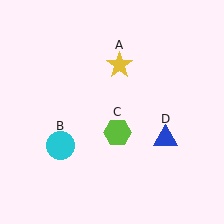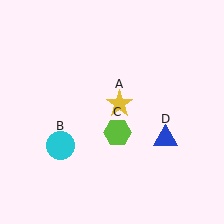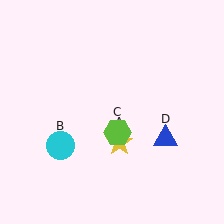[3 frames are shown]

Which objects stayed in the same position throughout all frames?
Cyan circle (object B) and lime hexagon (object C) and blue triangle (object D) remained stationary.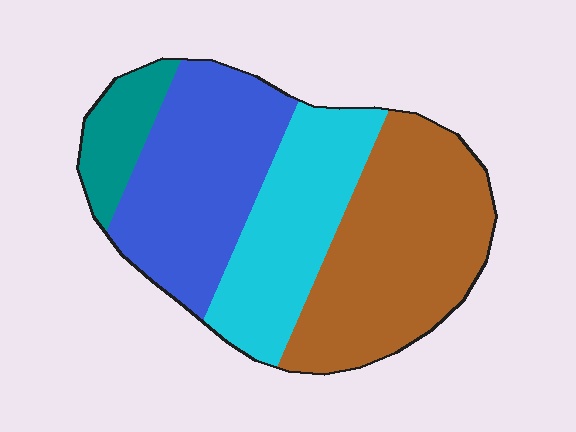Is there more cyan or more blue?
Blue.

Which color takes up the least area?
Teal, at roughly 10%.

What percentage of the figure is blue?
Blue covers about 30% of the figure.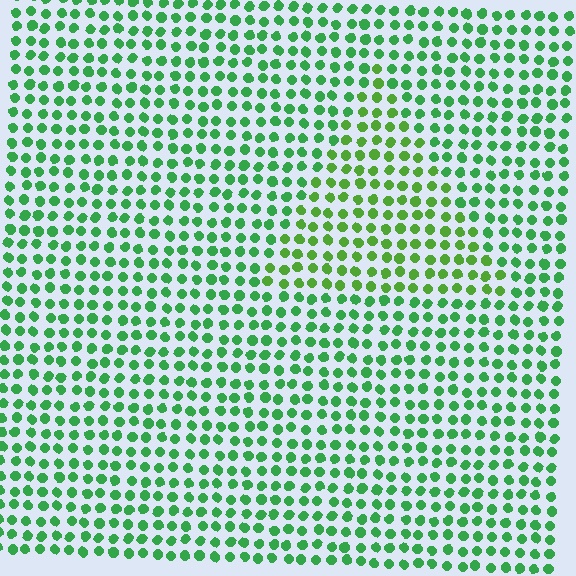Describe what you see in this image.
The image is filled with small green elements in a uniform arrangement. A triangle-shaped region is visible where the elements are tinted to a slightly different hue, forming a subtle color boundary.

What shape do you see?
I see a triangle.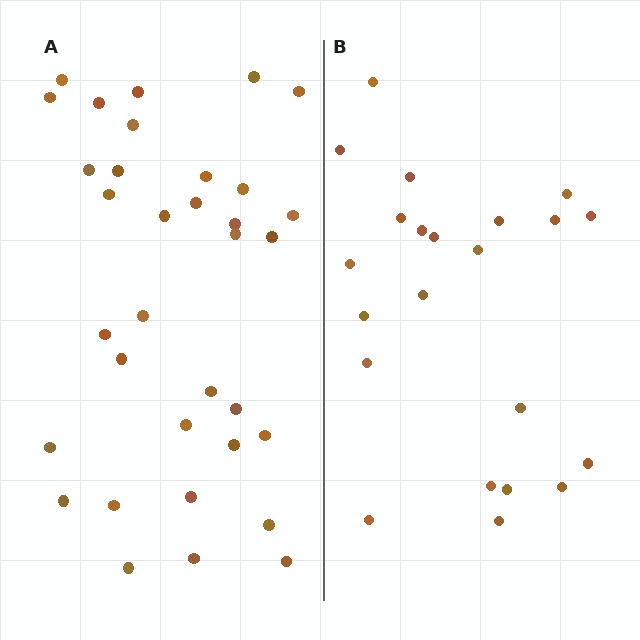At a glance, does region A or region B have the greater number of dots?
Region A (the left region) has more dots.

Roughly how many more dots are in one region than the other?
Region A has roughly 12 or so more dots than region B.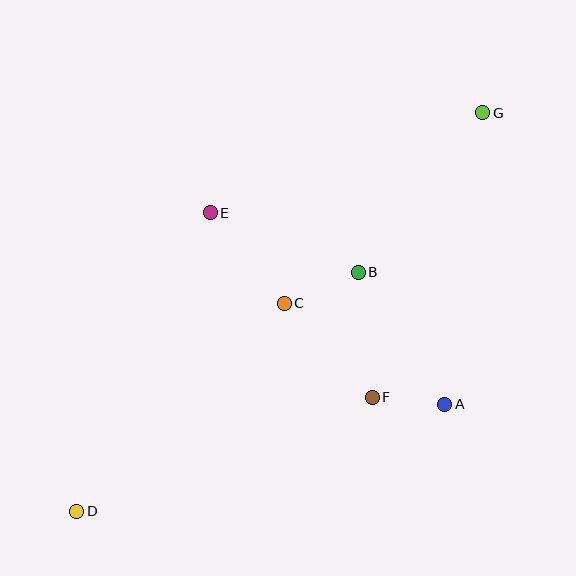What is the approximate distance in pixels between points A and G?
The distance between A and G is approximately 294 pixels.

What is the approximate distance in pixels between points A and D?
The distance between A and D is approximately 383 pixels.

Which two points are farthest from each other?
Points D and G are farthest from each other.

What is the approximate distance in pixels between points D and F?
The distance between D and F is approximately 317 pixels.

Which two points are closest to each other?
Points A and F are closest to each other.